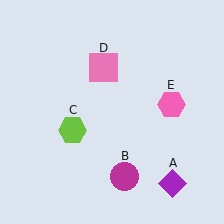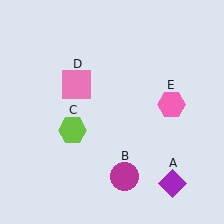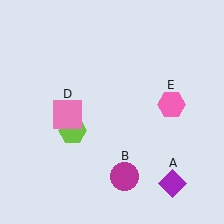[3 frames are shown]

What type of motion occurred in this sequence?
The pink square (object D) rotated counterclockwise around the center of the scene.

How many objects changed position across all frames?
1 object changed position: pink square (object D).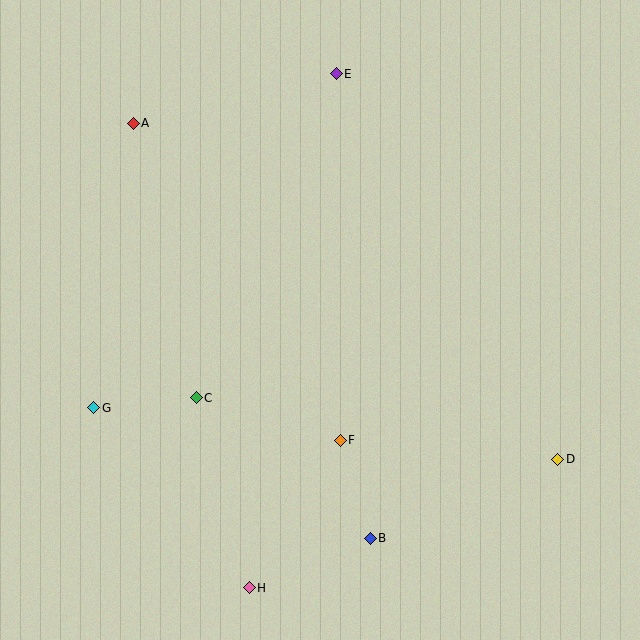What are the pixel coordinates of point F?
Point F is at (340, 440).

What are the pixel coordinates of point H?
Point H is at (249, 588).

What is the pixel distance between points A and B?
The distance between A and B is 478 pixels.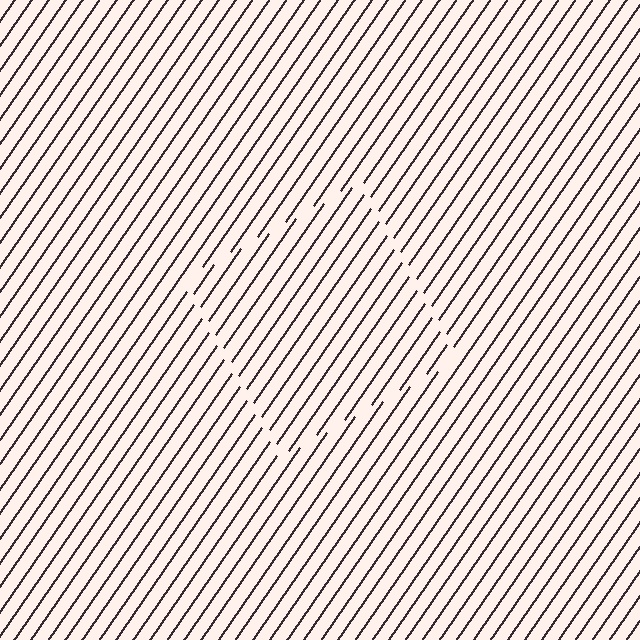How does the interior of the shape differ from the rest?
The interior of the shape contains the same grating, shifted by half a period — the contour is defined by the phase discontinuity where line-ends from the inner and outer gratings abut.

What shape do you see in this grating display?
An illusory square. The interior of the shape contains the same grating, shifted by half a period — the contour is defined by the phase discontinuity where line-ends from the inner and outer gratings abut.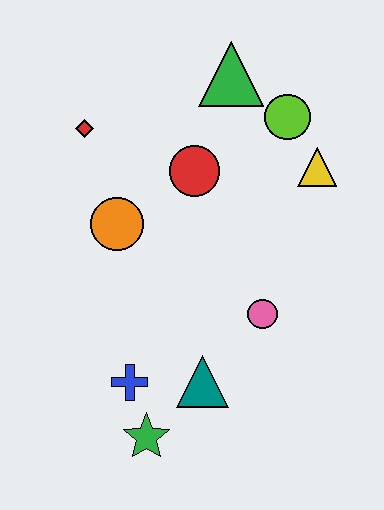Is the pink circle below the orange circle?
Yes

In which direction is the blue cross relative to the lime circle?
The blue cross is below the lime circle.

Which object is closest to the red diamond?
The orange circle is closest to the red diamond.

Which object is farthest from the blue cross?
The green triangle is farthest from the blue cross.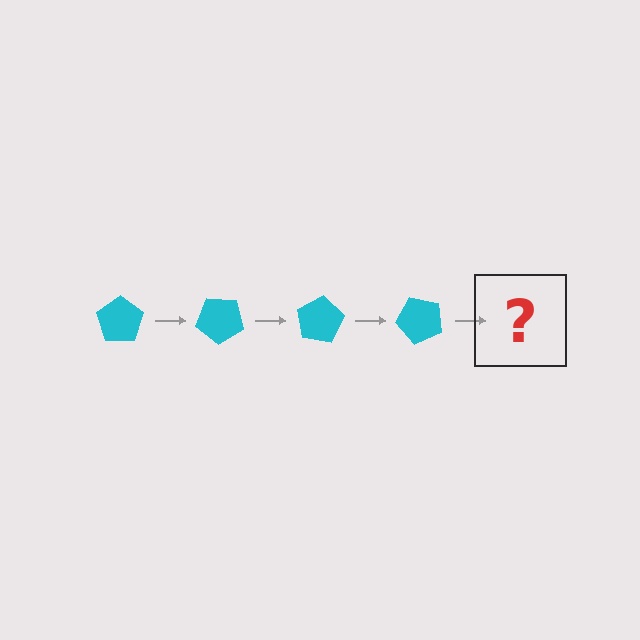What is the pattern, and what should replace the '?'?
The pattern is that the pentagon rotates 40 degrees each step. The '?' should be a cyan pentagon rotated 160 degrees.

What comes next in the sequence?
The next element should be a cyan pentagon rotated 160 degrees.